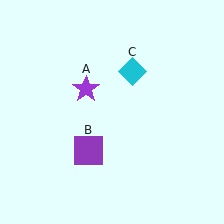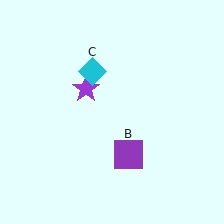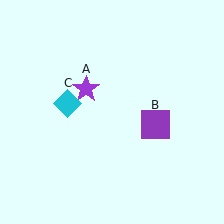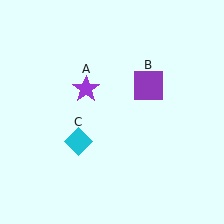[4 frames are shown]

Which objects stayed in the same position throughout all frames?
Purple star (object A) remained stationary.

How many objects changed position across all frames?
2 objects changed position: purple square (object B), cyan diamond (object C).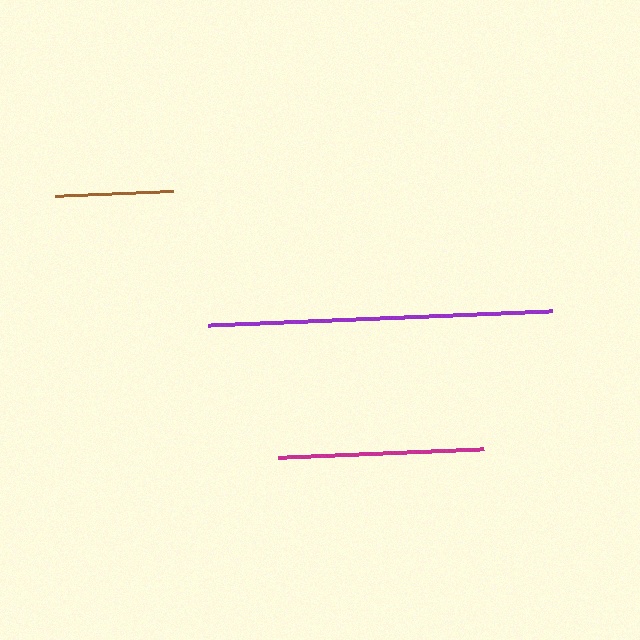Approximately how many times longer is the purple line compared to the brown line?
The purple line is approximately 2.9 times the length of the brown line.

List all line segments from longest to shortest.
From longest to shortest: purple, magenta, brown.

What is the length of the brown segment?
The brown segment is approximately 118 pixels long.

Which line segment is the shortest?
The brown line is the shortest at approximately 118 pixels.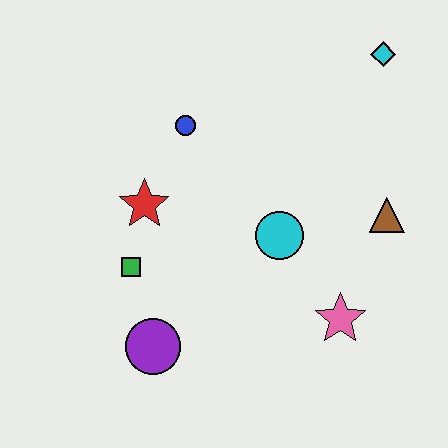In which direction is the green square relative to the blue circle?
The green square is below the blue circle.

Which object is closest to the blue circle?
The red star is closest to the blue circle.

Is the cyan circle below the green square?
No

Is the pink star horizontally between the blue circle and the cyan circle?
No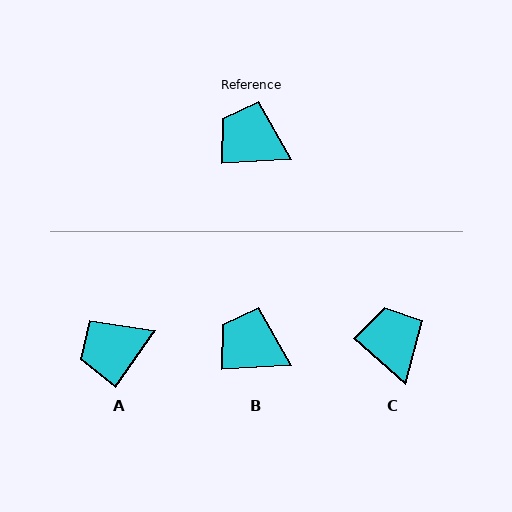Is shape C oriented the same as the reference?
No, it is off by about 44 degrees.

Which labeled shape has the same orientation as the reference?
B.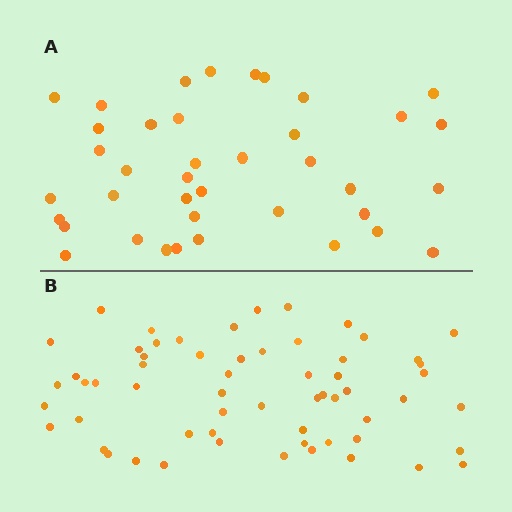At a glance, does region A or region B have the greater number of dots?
Region B (the bottom region) has more dots.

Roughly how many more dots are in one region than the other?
Region B has approximately 20 more dots than region A.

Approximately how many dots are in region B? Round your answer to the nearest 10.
About 60 dots.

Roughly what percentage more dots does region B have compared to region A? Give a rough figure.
About 55% more.